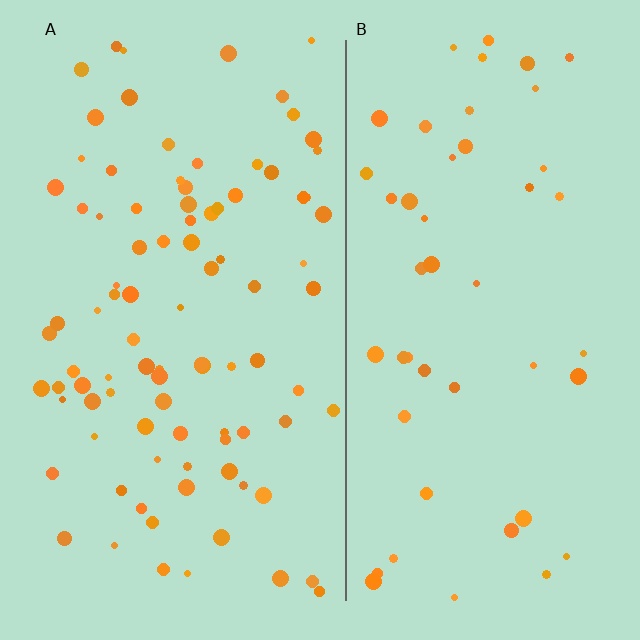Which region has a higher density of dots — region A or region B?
A (the left).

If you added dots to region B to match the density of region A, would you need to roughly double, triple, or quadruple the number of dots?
Approximately double.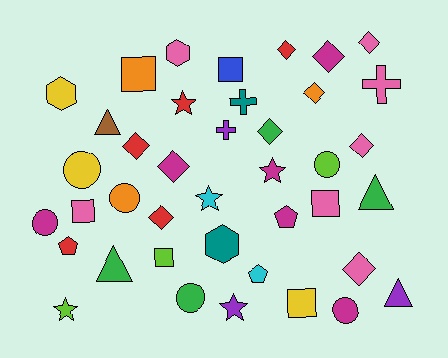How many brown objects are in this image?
There is 1 brown object.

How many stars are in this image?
There are 5 stars.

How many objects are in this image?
There are 40 objects.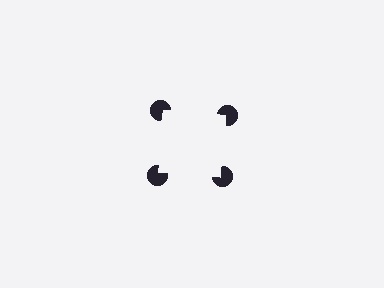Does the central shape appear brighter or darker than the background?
It typically appears slightly brighter than the background, even though no actual brightness change is drawn.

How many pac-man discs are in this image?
There are 4 — one at each vertex of the illusory square.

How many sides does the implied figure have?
4 sides.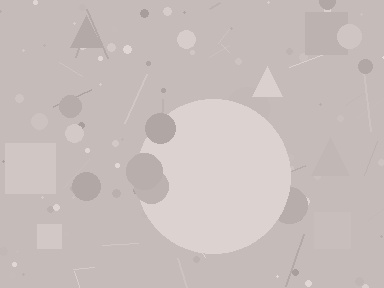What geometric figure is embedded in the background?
A circle is embedded in the background.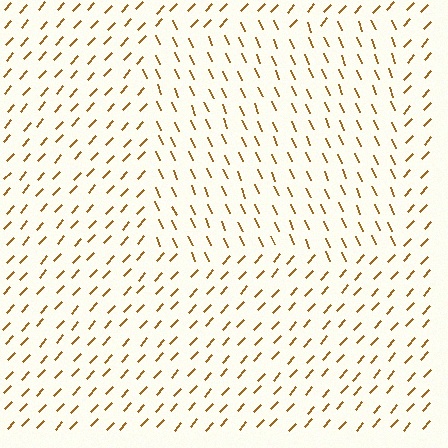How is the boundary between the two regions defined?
The boundary is defined purely by a change in line orientation (approximately 65 degrees difference). All lines are the same color and thickness.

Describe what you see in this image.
The image is filled with small brown line segments. A rectangle region in the image has lines oriented differently from the surrounding lines, creating a visible texture boundary.